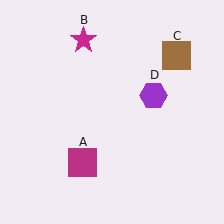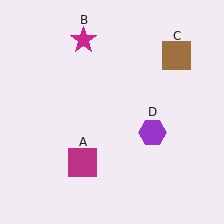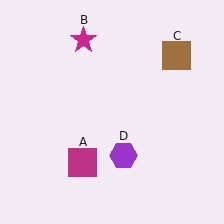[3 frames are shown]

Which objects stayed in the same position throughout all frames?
Magenta square (object A) and magenta star (object B) and brown square (object C) remained stationary.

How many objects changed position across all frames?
1 object changed position: purple hexagon (object D).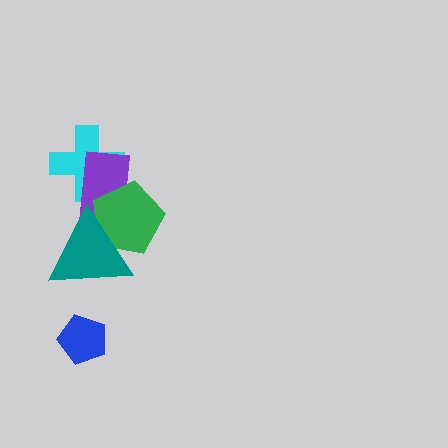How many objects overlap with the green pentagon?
3 objects overlap with the green pentagon.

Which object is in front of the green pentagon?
The teal triangle is in front of the green pentagon.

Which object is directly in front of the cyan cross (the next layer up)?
The purple rectangle is directly in front of the cyan cross.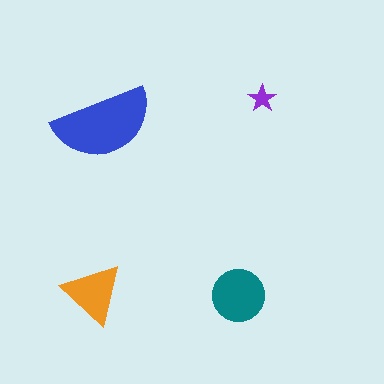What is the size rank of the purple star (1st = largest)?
4th.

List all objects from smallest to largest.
The purple star, the orange triangle, the teal circle, the blue semicircle.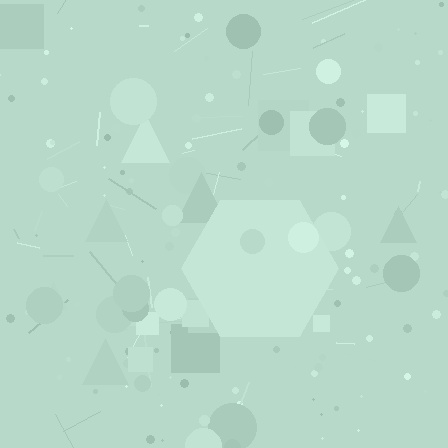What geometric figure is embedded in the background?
A hexagon is embedded in the background.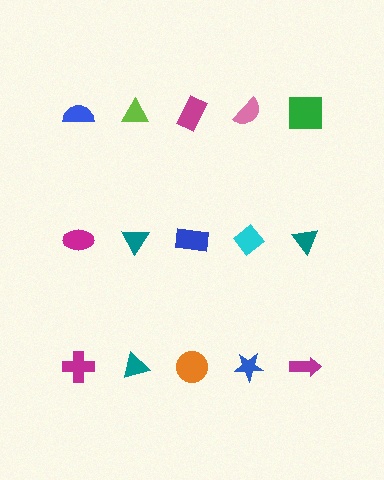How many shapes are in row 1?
5 shapes.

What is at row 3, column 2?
A teal triangle.